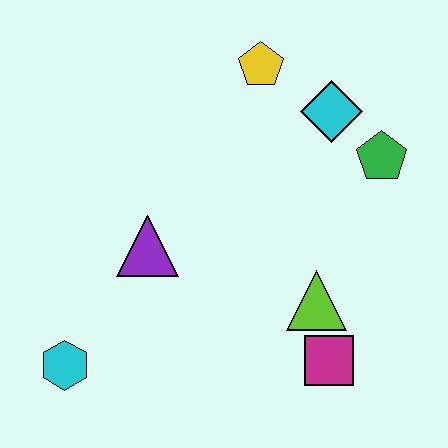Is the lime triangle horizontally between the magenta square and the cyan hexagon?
Yes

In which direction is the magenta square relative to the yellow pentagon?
The magenta square is below the yellow pentagon.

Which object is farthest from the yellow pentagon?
The cyan hexagon is farthest from the yellow pentagon.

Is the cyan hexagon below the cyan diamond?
Yes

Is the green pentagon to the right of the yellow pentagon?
Yes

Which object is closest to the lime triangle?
The magenta square is closest to the lime triangle.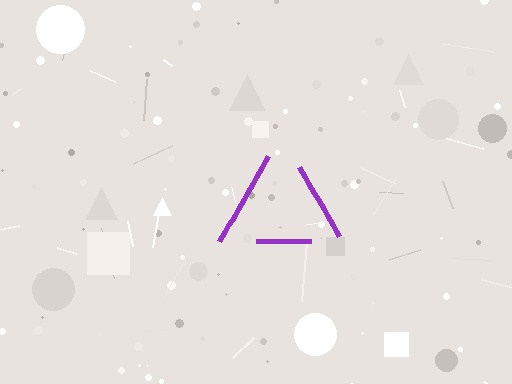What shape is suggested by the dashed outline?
The dashed outline suggests a triangle.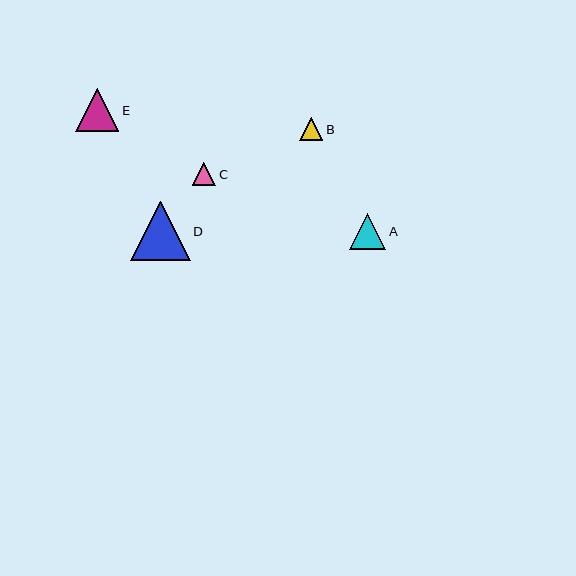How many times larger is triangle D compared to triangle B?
Triangle D is approximately 2.5 times the size of triangle B.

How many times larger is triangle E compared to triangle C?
Triangle E is approximately 1.8 times the size of triangle C.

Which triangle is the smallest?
Triangle B is the smallest with a size of approximately 24 pixels.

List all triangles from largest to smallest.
From largest to smallest: D, E, A, C, B.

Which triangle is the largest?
Triangle D is the largest with a size of approximately 59 pixels.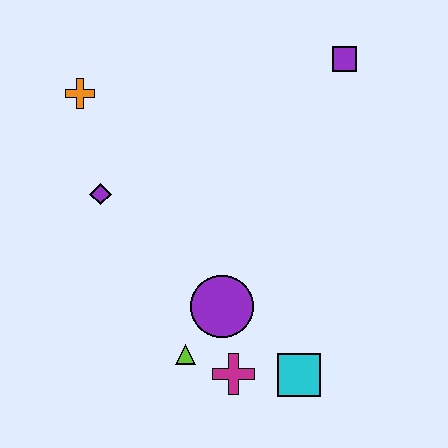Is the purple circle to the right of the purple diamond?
Yes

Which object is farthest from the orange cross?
The cyan square is farthest from the orange cross.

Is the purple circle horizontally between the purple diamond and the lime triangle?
No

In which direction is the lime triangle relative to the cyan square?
The lime triangle is to the left of the cyan square.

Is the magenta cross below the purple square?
Yes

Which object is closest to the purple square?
The orange cross is closest to the purple square.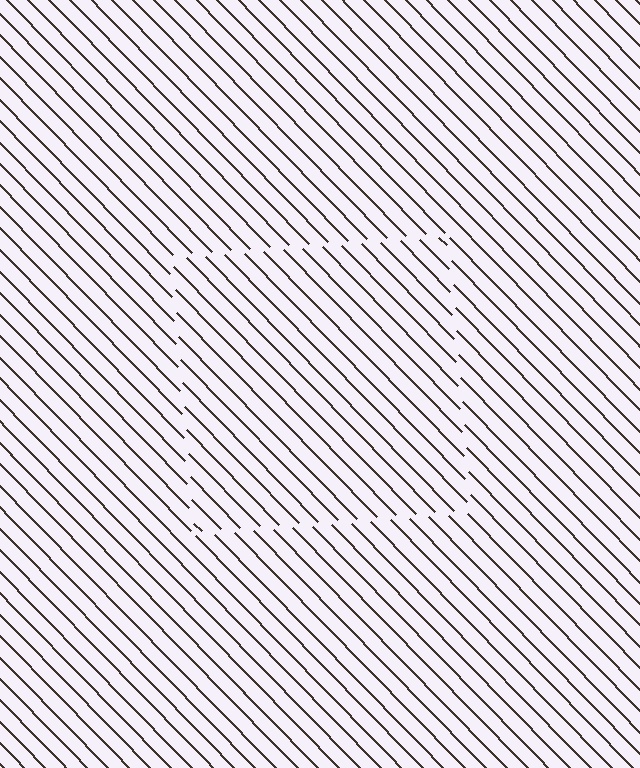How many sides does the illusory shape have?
4 sides — the line-ends trace a square.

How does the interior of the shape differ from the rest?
The interior of the shape contains the same grating, shifted by half a period — the contour is defined by the phase discontinuity where line-ends from the inner and outer gratings abut.